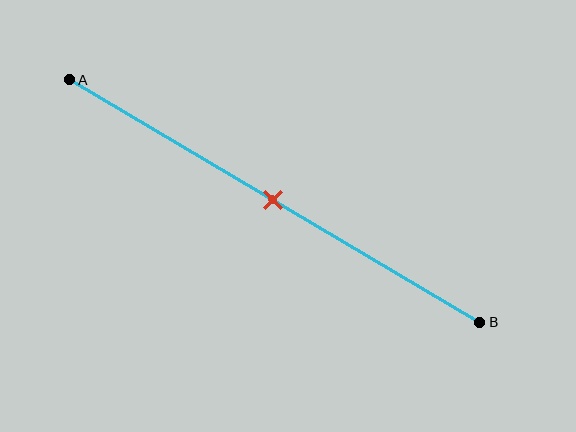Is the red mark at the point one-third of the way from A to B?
No, the mark is at about 50% from A, not at the 33% one-third point.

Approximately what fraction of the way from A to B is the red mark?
The red mark is approximately 50% of the way from A to B.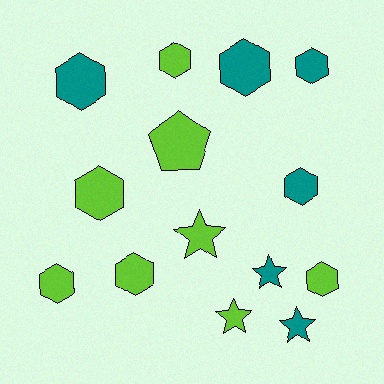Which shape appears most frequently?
Hexagon, with 9 objects.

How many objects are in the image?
There are 14 objects.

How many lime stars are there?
There are 2 lime stars.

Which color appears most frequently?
Lime, with 8 objects.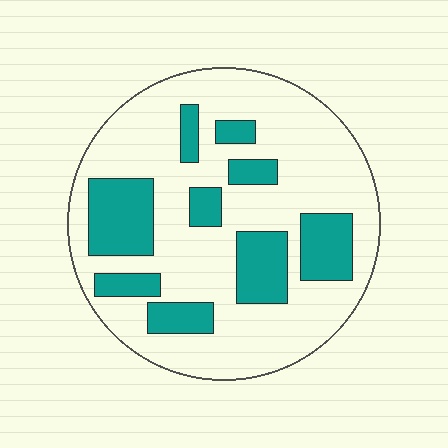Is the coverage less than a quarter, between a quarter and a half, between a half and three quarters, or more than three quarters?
Between a quarter and a half.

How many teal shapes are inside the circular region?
9.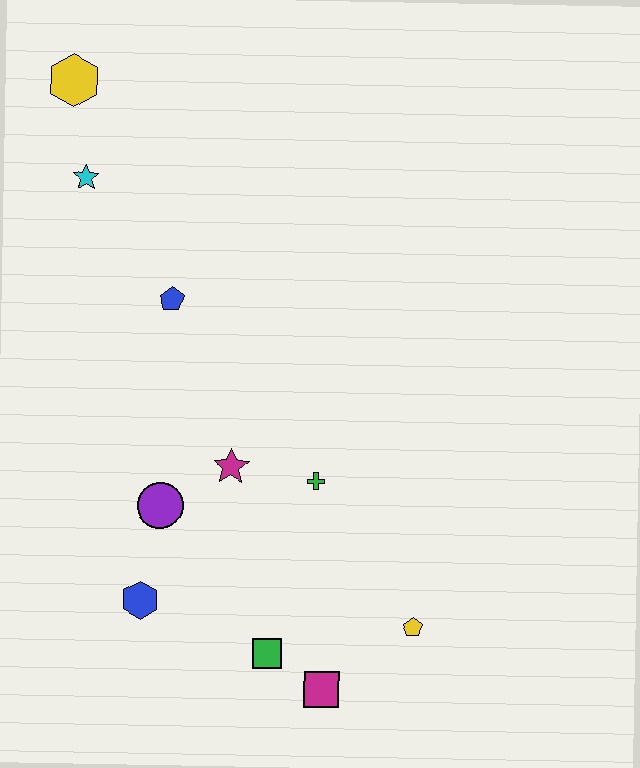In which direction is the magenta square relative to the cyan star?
The magenta square is below the cyan star.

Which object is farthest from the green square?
The yellow hexagon is farthest from the green square.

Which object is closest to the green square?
The magenta square is closest to the green square.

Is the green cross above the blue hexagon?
Yes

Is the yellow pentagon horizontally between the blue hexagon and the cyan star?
No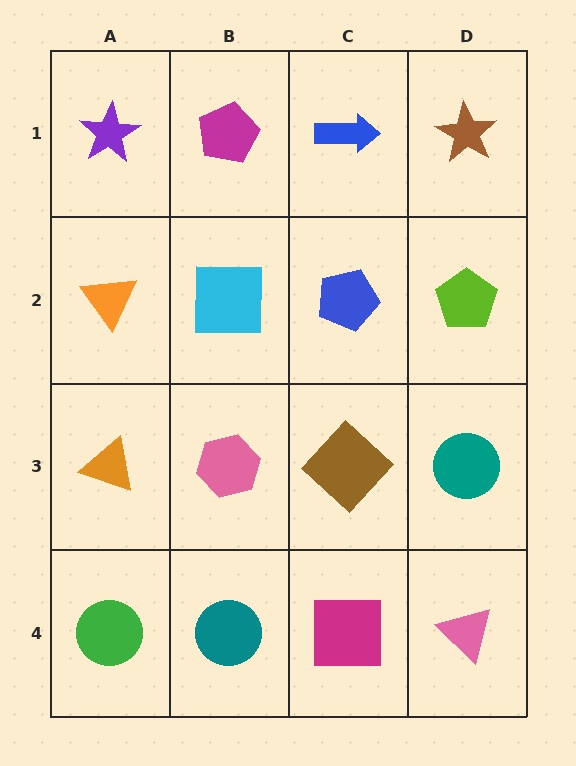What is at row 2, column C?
A blue pentagon.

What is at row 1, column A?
A purple star.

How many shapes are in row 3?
4 shapes.